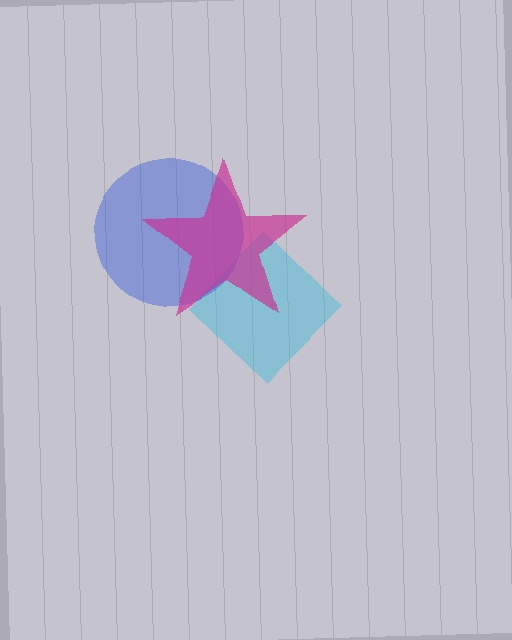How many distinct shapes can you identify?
There are 3 distinct shapes: a cyan diamond, a blue circle, a magenta star.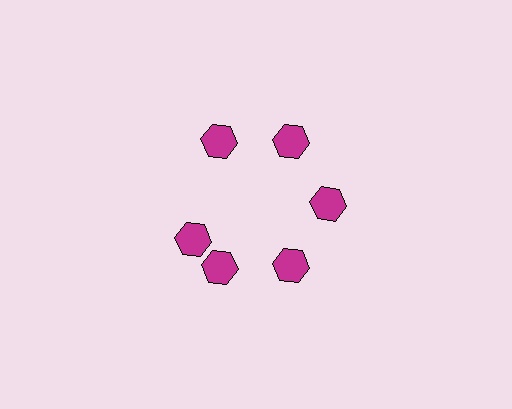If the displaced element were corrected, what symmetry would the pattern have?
It would have 6-fold rotational symmetry — the pattern would map onto itself every 60 degrees.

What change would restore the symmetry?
The symmetry would be restored by rotating it back into even spacing with its neighbors so that all 6 hexagons sit at equal angles and equal distance from the center.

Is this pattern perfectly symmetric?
No. The 6 magenta hexagons are arranged in a ring, but one element near the 9 o'clock position is rotated out of alignment along the ring, breaking the 6-fold rotational symmetry.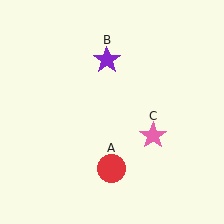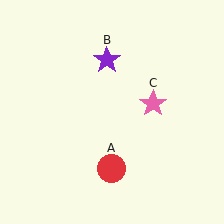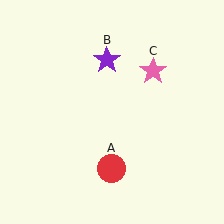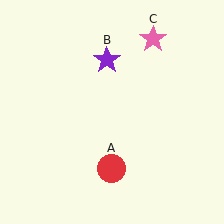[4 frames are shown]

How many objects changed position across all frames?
1 object changed position: pink star (object C).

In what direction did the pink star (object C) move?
The pink star (object C) moved up.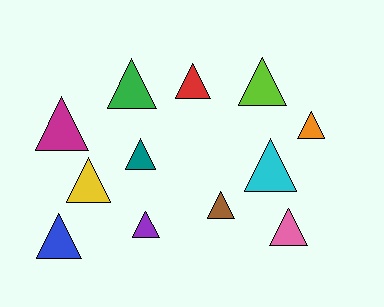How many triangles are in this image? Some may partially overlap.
There are 12 triangles.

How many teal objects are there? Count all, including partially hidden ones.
There is 1 teal object.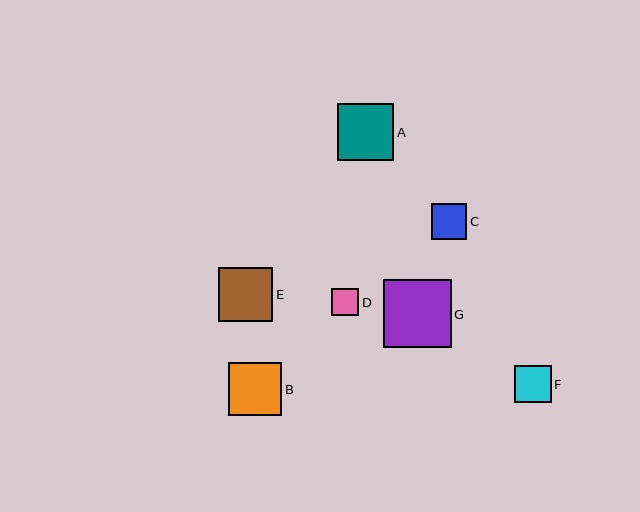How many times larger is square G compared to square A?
Square G is approximately 1.2 times the size of square A.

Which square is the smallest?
Square D is the smallest with a size of approximately 27 pixels.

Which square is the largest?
Square G is the largest with a size of approximately 67 pixels.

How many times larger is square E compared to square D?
Square E is approximately 2.0 times the size of square D.